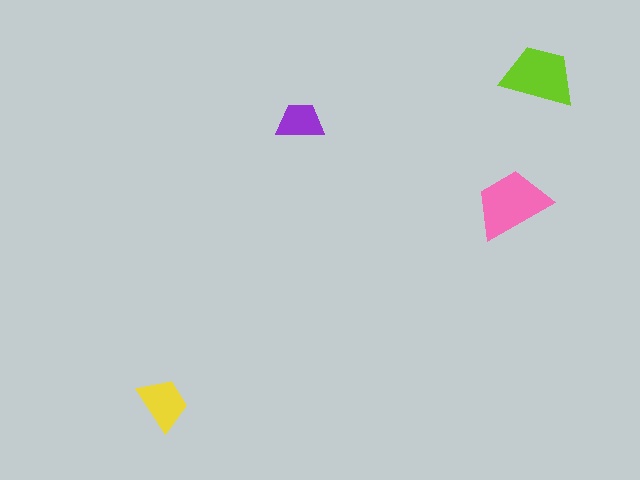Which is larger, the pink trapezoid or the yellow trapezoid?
The pink one.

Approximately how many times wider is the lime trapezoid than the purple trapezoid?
About 1.5 times wider.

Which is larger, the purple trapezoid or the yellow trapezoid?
The yellow one.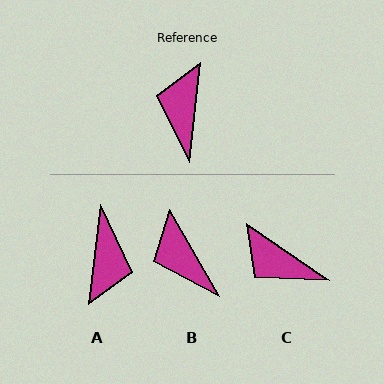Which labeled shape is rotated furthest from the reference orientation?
A, about 180 degrees away.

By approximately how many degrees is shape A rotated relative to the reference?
Approximately 180 degrees counter-clockwise.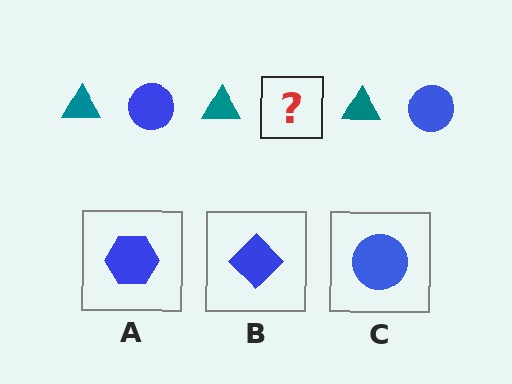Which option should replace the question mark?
Option C.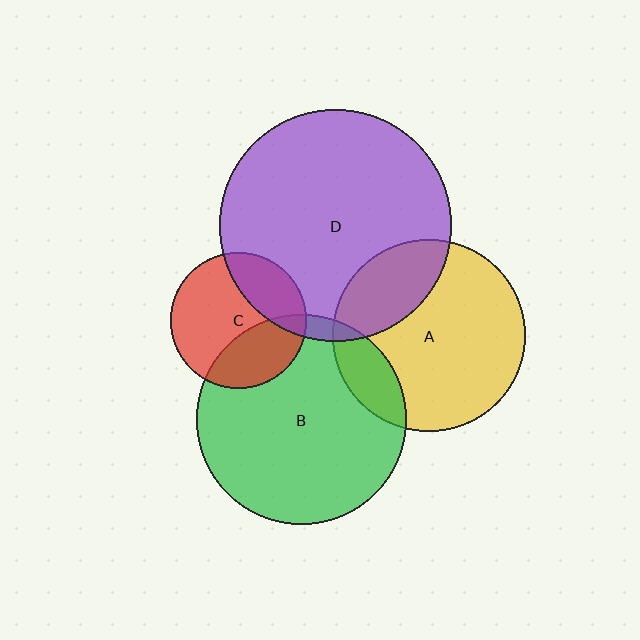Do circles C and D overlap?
Yes.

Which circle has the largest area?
Circle D (purple).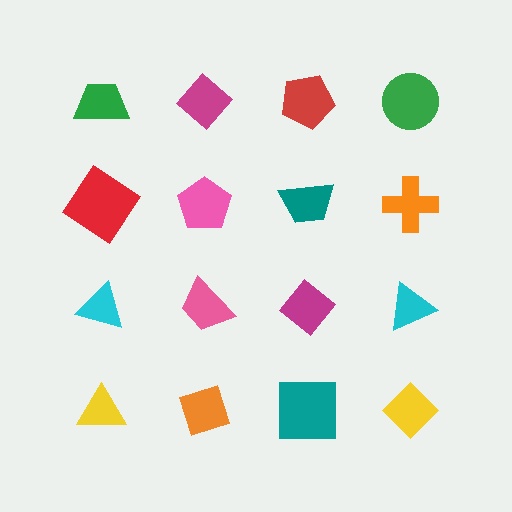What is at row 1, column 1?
A green trapezoid.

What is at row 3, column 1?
A cyan triangle.